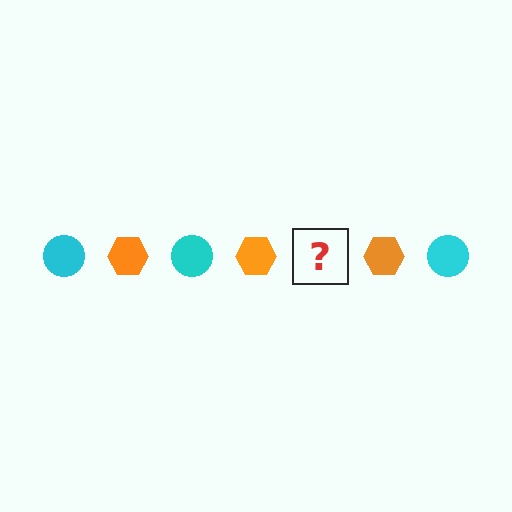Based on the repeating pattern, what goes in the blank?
The blank should be a cyan circle.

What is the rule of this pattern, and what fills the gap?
The rule is that the pattern alternates between cyan circle and orange hexagon. The gap should be filled with a cyan circle.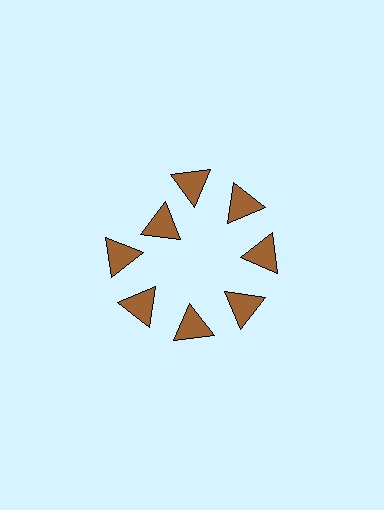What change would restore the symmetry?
The symmetry would be restored by moving it outward, back onto the ring so that all 8 triangles sit at equal angles and equal distance from the center.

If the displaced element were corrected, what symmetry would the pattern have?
It would have 8-fold rotational symmetry — the pattern would map onto itself every 45 degrees.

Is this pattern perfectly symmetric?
No. The 8 brown triangles are arranged in a ring, but one element near the 10 o'clock position is pulled inward toward the center, breaking the 8-fold rotational symmetry.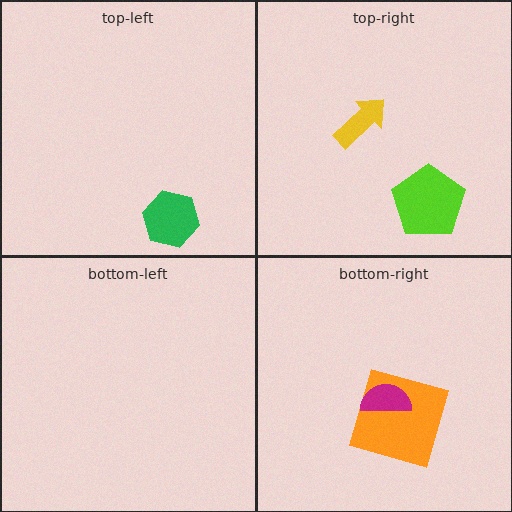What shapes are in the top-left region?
The green hexagon.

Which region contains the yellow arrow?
The top-right region.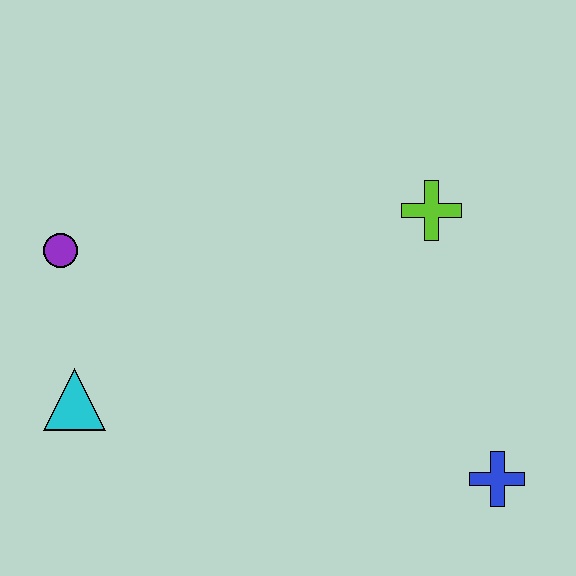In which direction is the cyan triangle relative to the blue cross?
The cyan triangle is to the left of the blue cross.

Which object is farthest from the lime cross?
The cyan triangle is farthest from the lime cross.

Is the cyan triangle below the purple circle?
Yes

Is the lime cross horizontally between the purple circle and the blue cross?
Yes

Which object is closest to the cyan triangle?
The purple circle is closest to the cyan triangle.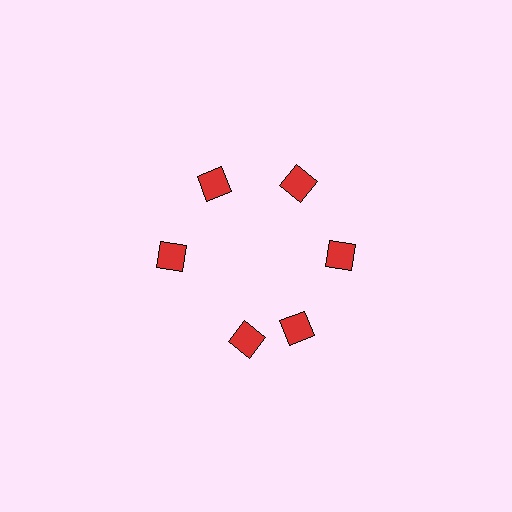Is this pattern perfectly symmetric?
No. The 6 red diamonds are arranged in a ring, but one element near the 7 o'clock position is rotated out of alignment along the ring, breaking the 6-fold rotational symmetry.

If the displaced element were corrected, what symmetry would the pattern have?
It would have 6-fold rotational symmetry — the pattern would map onto itself every 60 degrees.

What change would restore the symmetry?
The symmetry would be restored by rotating it back into even spacing with its neighbors so that all 6 diamonds sit at equal angles and equal distance from the center.